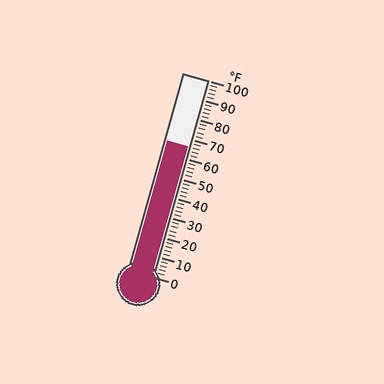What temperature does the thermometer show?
The thermometer shows approximately 66°F.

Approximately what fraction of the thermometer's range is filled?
The thermometer is filled to approximately 65% of its range.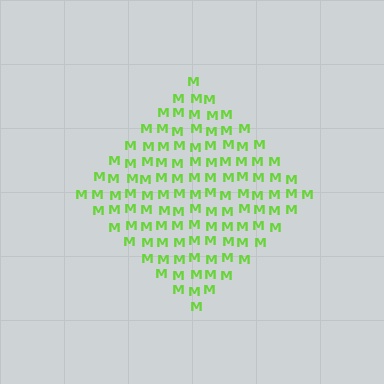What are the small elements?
The small elements are letter M's.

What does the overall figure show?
The overall figure shows a diamond.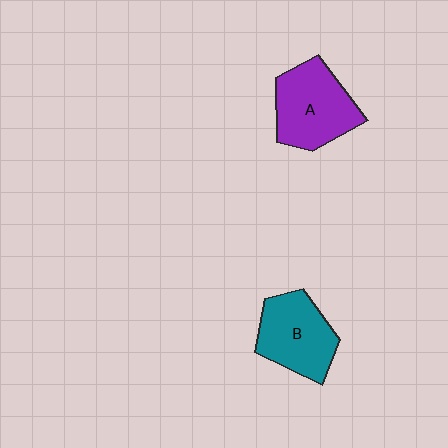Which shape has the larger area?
Shape A (purple).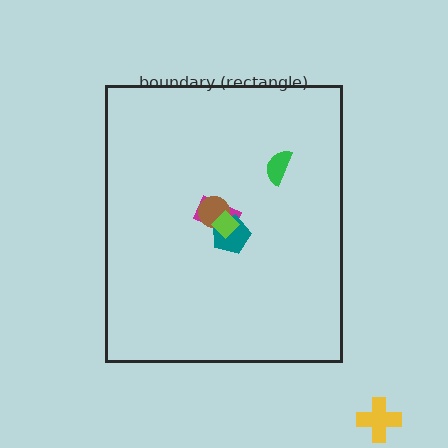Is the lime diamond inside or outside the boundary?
Inside.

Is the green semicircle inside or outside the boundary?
Inside.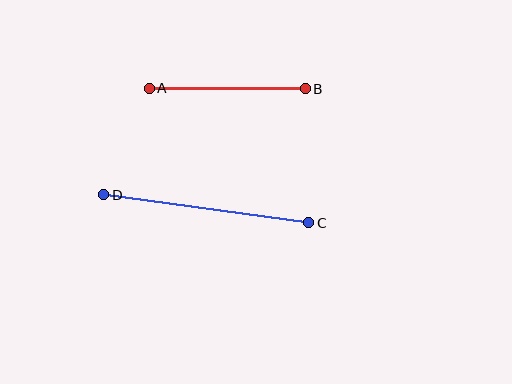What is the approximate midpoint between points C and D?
The midpoint is at approximately (206, 209) pixels.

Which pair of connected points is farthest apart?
Points C and D are farthest apart.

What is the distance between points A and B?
The distance is approximately 156 pixels.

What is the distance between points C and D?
The distance is approximately 207 pixels.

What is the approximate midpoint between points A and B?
The midpoint is at approximately (227, 88) pixels.